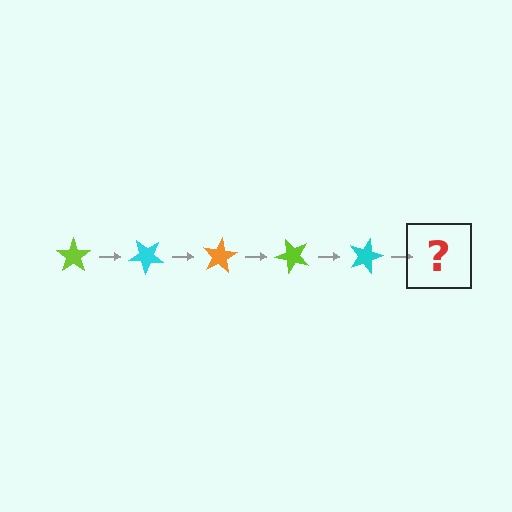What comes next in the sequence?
The next element should be an orange star, rotated 200 degrees from the start.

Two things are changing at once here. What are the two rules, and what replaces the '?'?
The two rules are that it rotates 40 degrees each step and the color cycles through lime, cyan, and orange. The '?' should be an orange star, rotated 200 degrees from the start.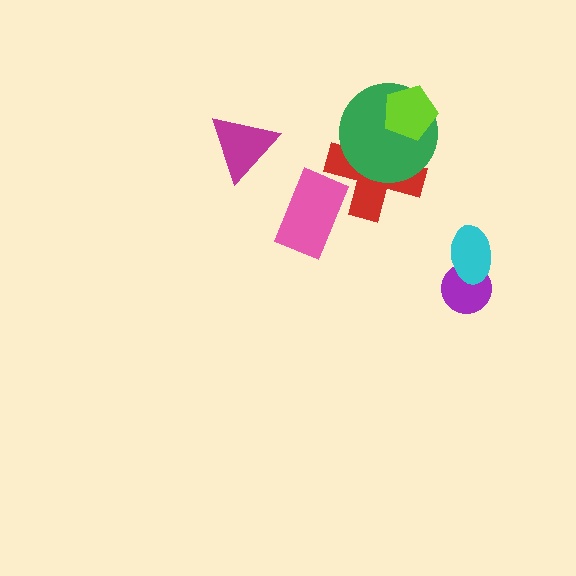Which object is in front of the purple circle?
The cyan ellipse is in front of the purple circle.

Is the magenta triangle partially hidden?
No, no other shape covers it.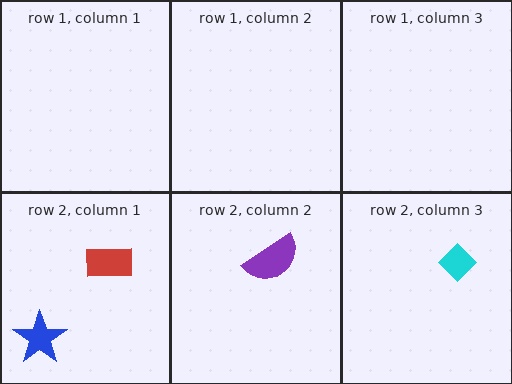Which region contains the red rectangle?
The row 2, column 1 region.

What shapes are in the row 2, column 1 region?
The blue star, the red rectangle.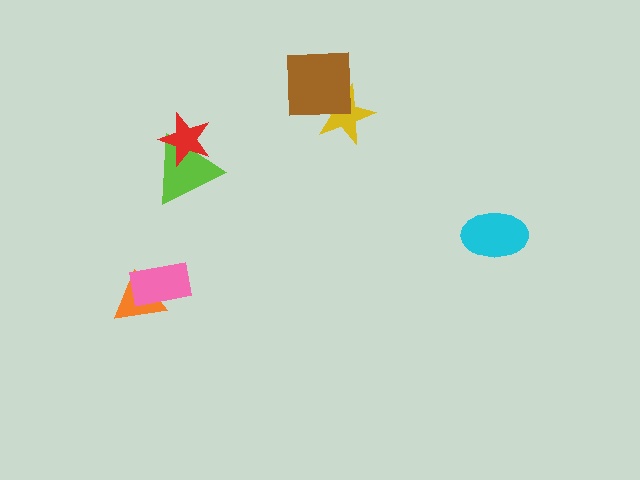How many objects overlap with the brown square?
1 object overlaps with the brown square.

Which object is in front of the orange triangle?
The pink rectangle is in front of the orange triangle.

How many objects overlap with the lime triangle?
1 object overlaps with the lime triangle.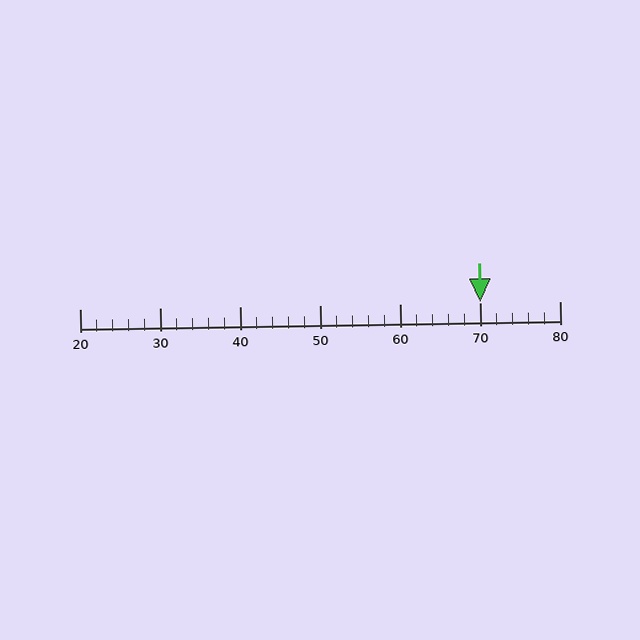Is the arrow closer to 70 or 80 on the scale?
The arrow is closer to 70.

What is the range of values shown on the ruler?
The ruler shows values from 20 to 80.